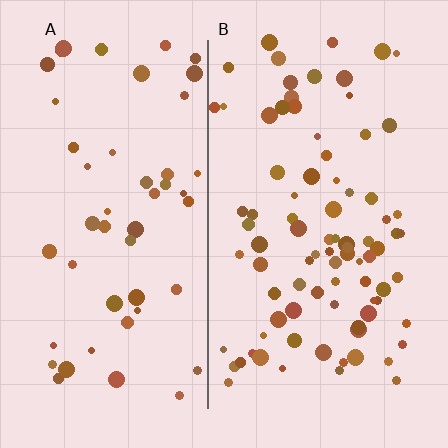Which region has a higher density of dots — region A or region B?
B (the right).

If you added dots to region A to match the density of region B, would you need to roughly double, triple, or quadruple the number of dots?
Approximately double.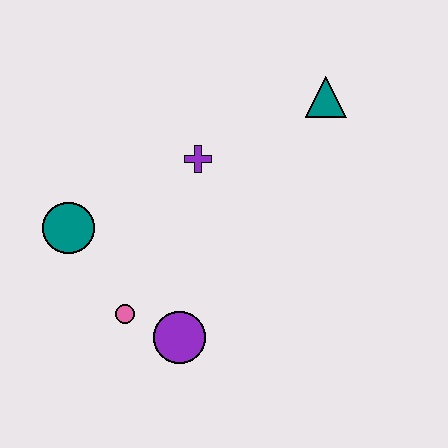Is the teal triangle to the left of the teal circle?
No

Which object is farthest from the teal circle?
The teal triangle is farthest from the teal circle.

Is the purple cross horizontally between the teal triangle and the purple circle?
Yes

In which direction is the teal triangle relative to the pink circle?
The teal triangle is above the pink circle.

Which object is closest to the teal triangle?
The purple cross is closest to the teal triangle.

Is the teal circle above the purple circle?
Yes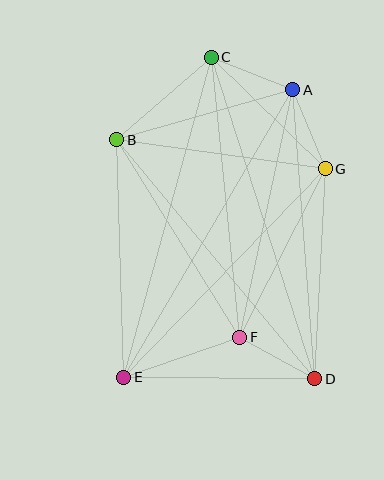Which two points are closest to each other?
Points A and G are closest to each other.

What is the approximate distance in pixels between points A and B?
The distance between A and B is approximately 183 pixels.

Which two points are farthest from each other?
Points C and D are farthest from each other.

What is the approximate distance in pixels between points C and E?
The distance between C and E is approximately 332 pixels.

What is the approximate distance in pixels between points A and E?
The distance between A and E is approximately 333 pixels.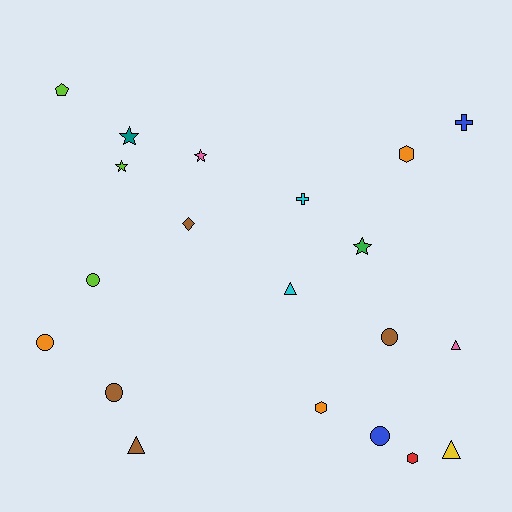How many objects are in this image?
There are 20 objects.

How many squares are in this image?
There are no squares.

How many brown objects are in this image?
There are 4 brown objects.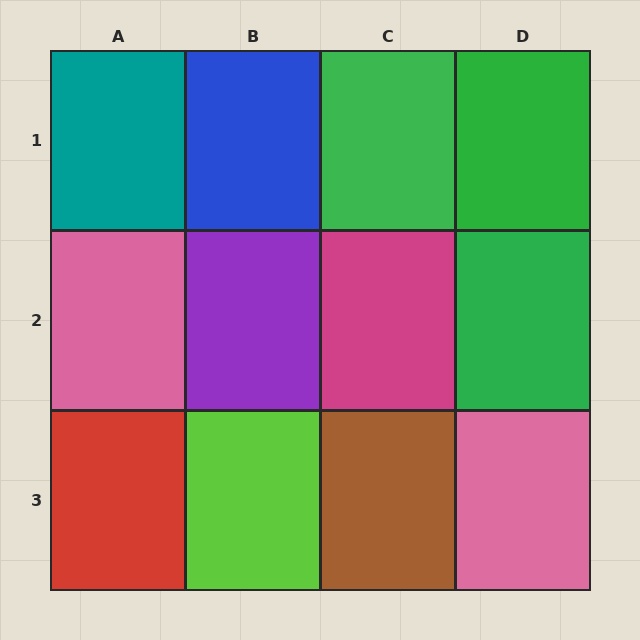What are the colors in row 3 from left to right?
Red, lime, brown, pink.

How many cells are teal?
1 cell is teal.